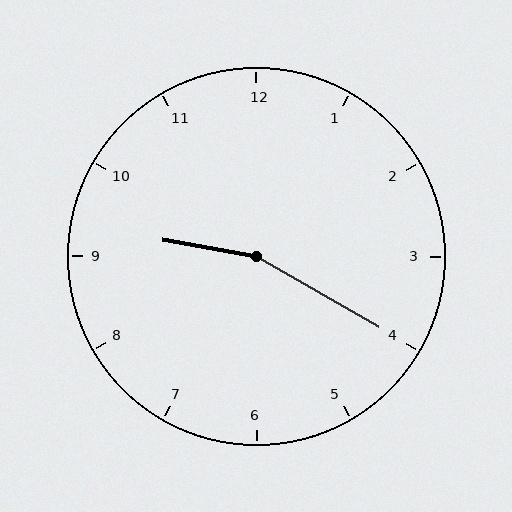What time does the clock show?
9:20.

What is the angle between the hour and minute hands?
Approximately 160 degrees.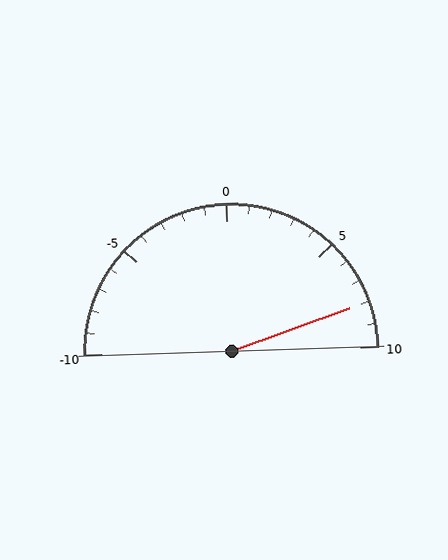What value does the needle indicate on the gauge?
The needle indicates approximately 8.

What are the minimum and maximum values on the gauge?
The gauge ranges from -10 to 10.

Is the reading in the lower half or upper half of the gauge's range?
The reading is in the upper half of the range (-10 to 10).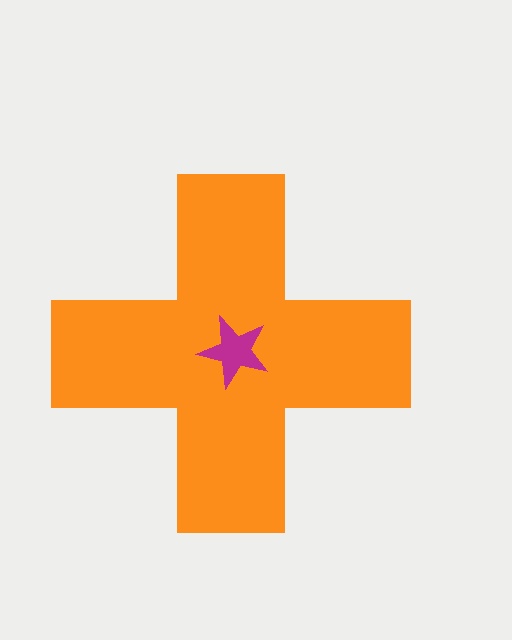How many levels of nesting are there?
2.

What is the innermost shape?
The magenta star.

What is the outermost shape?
The orange cross.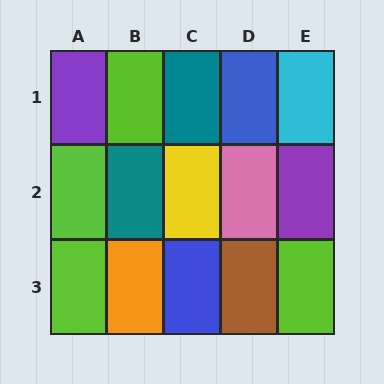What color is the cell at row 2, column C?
Yellow.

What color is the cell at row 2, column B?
Teal.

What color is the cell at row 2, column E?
Purple.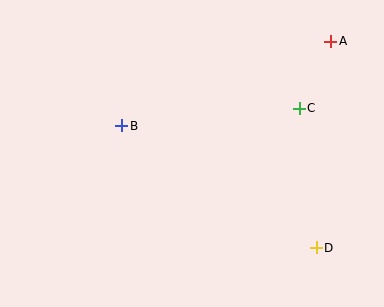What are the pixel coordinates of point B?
Point B is at (122, 126).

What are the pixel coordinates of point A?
Point A is at (331, 41).